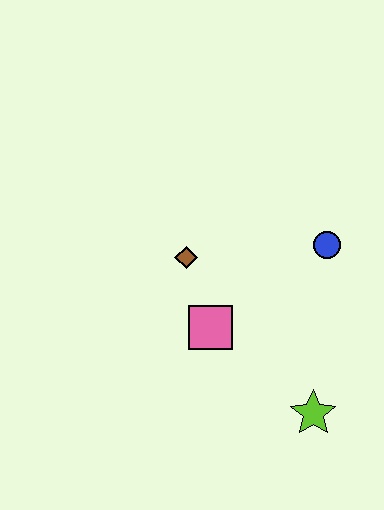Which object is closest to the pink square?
The brown diamond is closest to the pink square.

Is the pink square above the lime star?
Yes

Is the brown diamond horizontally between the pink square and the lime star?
No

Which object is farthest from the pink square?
The blue circle is farthest from the pink square.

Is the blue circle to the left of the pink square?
No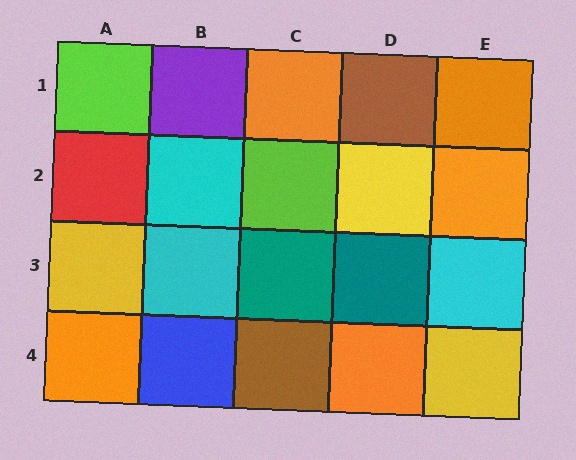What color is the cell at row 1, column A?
Lime.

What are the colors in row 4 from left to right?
Orange, blue, brown, orange, yellow.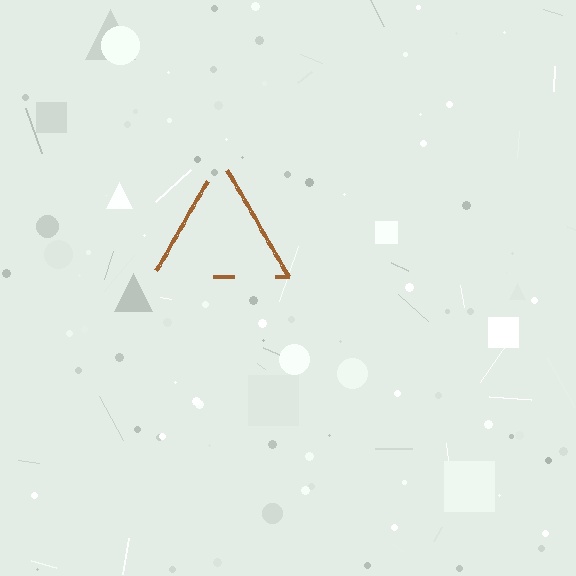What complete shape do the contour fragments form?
The contour fragments form a triangle.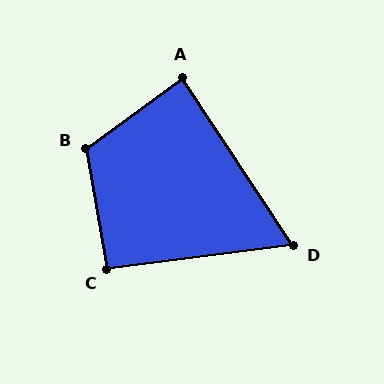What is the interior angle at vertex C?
Approximately 93 degrees (approximately right).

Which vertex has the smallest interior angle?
D, at approximately 64 degrees.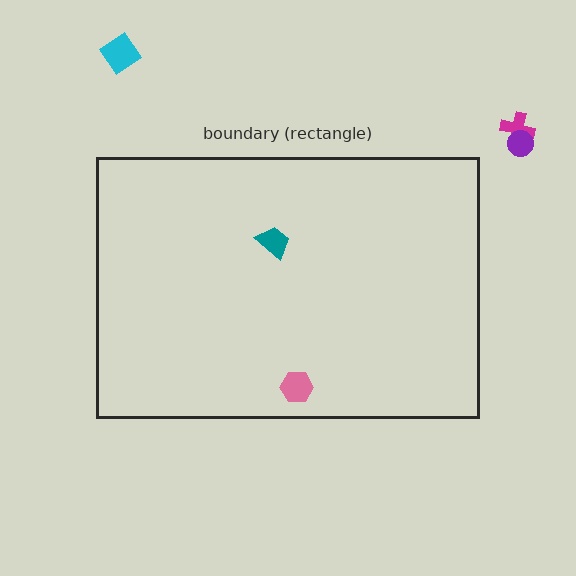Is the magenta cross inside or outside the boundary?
Outside.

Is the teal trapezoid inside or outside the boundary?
Inside.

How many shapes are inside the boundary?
2 inside, 3 outside.